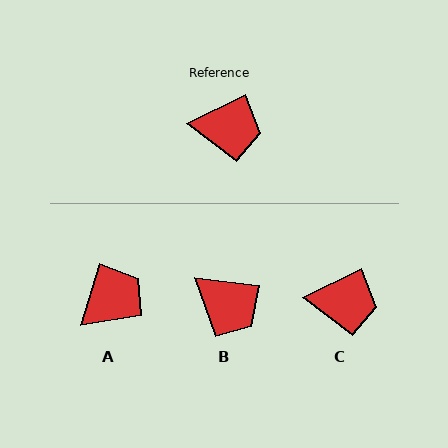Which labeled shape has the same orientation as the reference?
C.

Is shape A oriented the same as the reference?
No, it is off by about 47 degrees.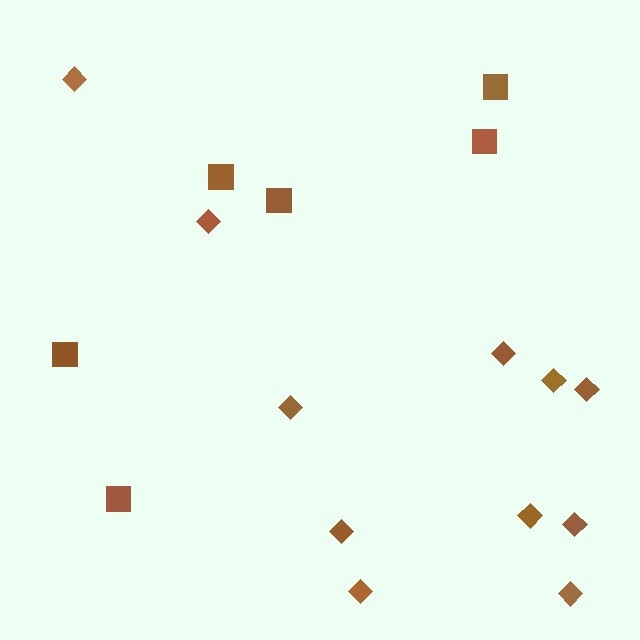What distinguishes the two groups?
There are 2 groups: one group of squares (6) and one group of diamonds (11).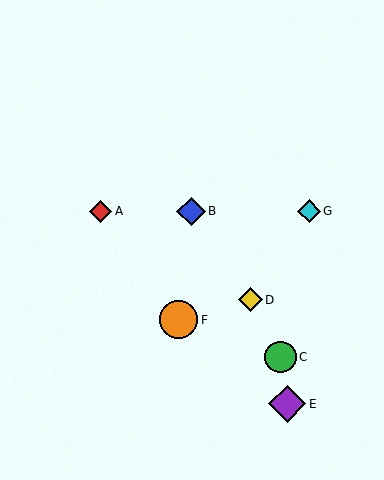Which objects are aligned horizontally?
Objects A, B, G are aligned horizontally.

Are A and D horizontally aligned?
No, A is at y≈211 and D is at y≈300.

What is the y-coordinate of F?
Object F is at y≈320.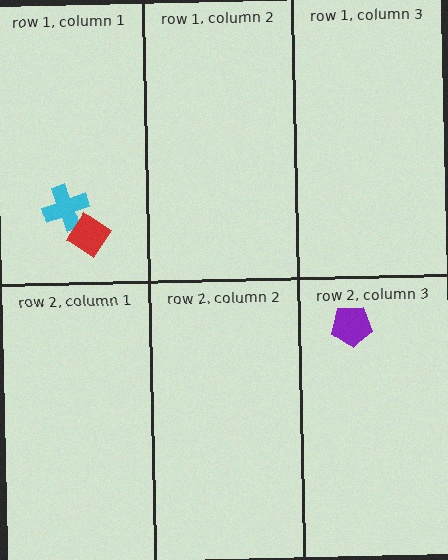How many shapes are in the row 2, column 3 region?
1.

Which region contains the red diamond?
The row 1, column 1 region.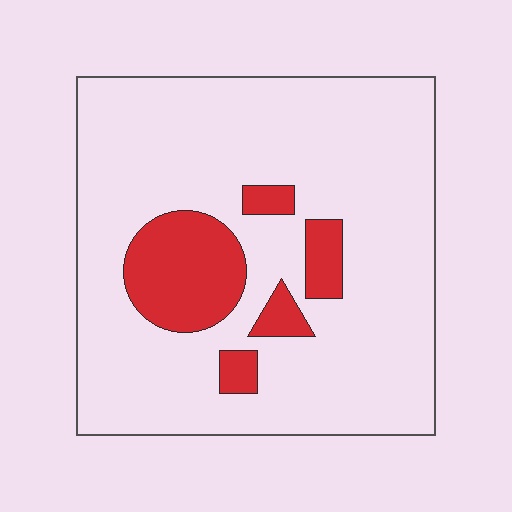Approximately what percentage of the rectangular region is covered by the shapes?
Approximately 15%.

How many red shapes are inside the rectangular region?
5.